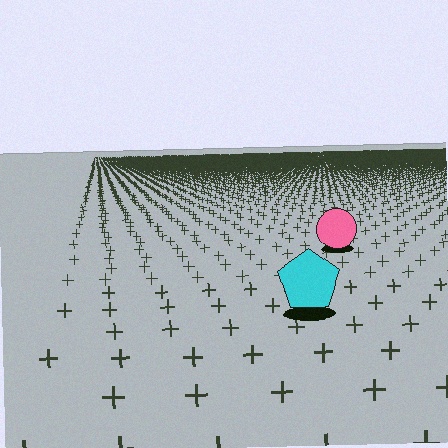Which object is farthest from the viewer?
The pink circle is farthest from the viewer. It appears smaller and the ground texture around it is denser.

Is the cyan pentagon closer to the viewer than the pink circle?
Yes. The cyan pentagon is closer — you can tell from the texture gradient: the ground texture is coarser near it.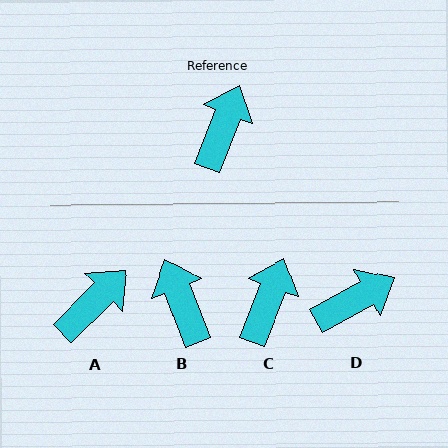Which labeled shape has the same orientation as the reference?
C.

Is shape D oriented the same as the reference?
No, it is off by about 40 degrees.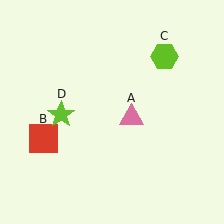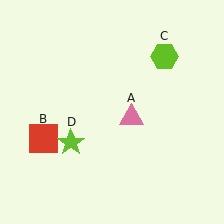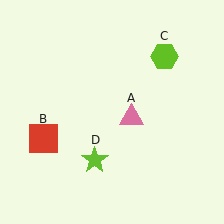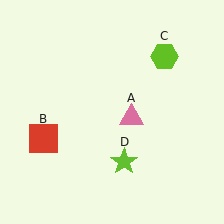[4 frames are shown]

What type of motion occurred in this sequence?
The lime star (object D) rotated counterclockwise around the center of the scene.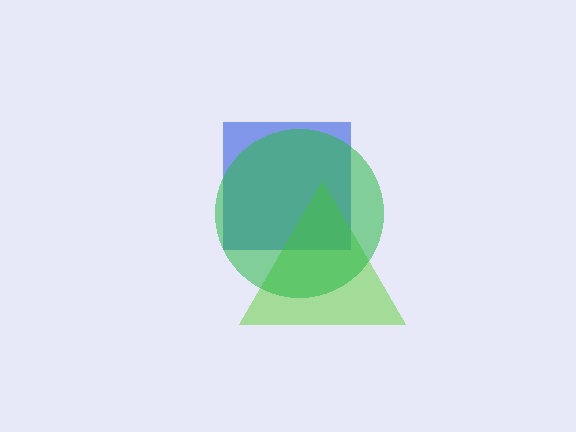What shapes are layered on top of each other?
The layered shapes are: a blue square, a lime triangle, a green circle.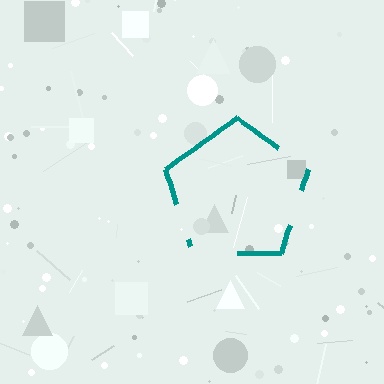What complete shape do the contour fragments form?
The contour fragments form a pentagon.